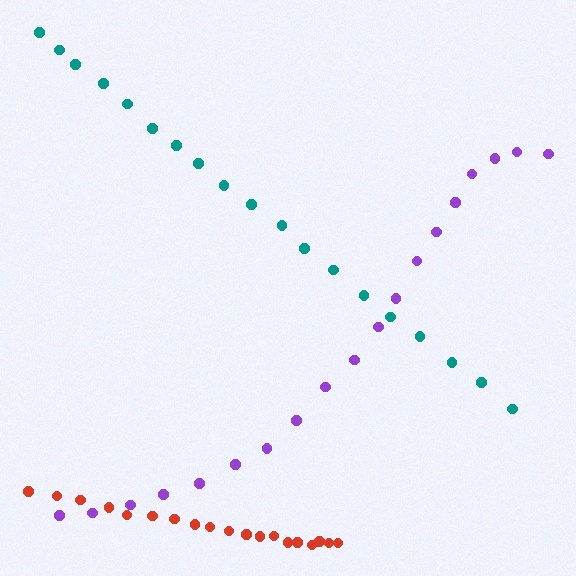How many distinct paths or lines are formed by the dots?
There are 3 distinct paths.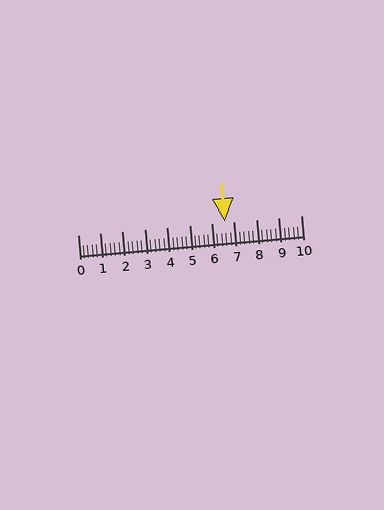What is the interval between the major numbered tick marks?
The major tick marks are spaced 1 units apart.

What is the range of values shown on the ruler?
The ruler shows values from 0 to 10.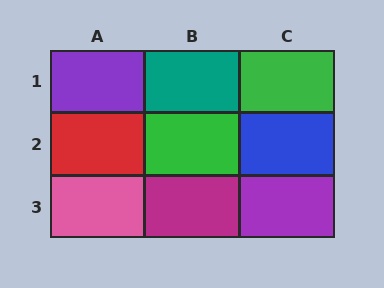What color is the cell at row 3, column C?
Purple.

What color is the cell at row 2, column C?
Blue.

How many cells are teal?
1 cell is teal.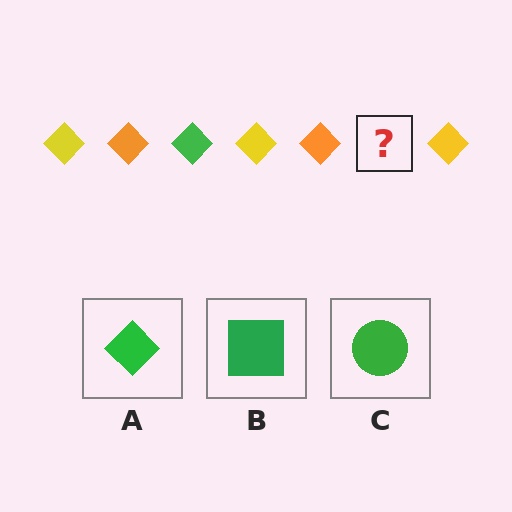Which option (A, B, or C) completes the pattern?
A.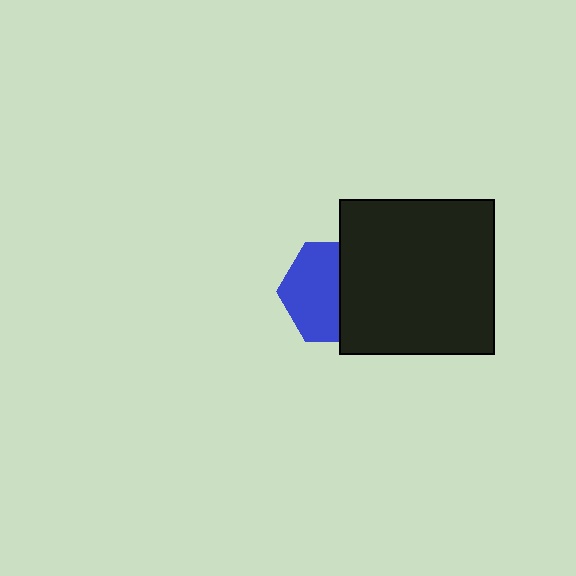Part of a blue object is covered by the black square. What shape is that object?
It is a hexagon.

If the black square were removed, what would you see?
You would see the complete blue hexagon.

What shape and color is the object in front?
The object in front is a black square.